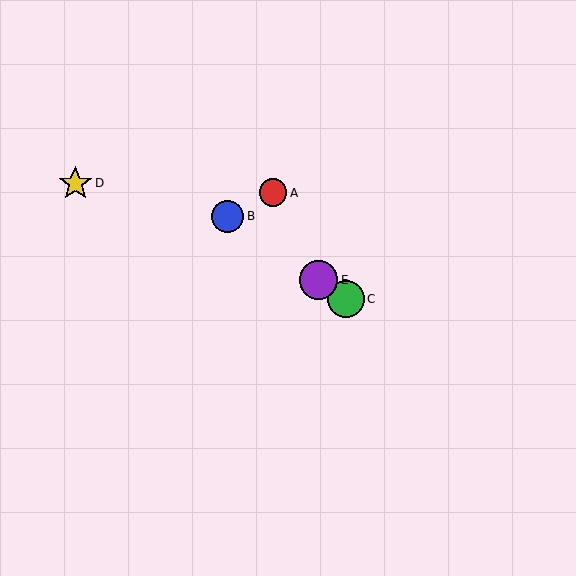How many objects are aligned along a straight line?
3 objects (B, C, E) are aligned along a straight line.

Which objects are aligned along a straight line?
Objects B, C, E are aligned along a straight line.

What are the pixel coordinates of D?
Object D is at (75, 183).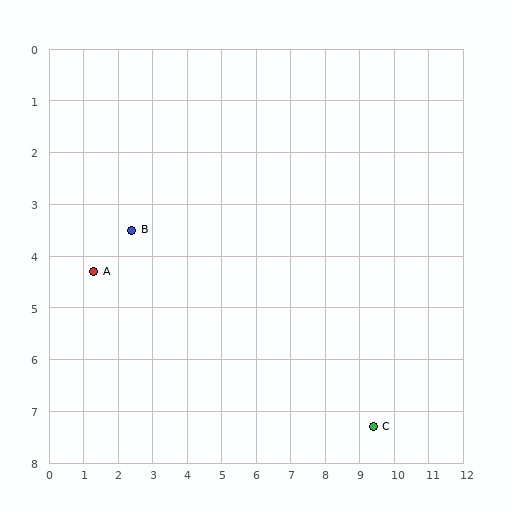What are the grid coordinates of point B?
Point B is at approximately (2.4, 3.5).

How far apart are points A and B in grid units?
Points A and B are about 1.4 grid units apart.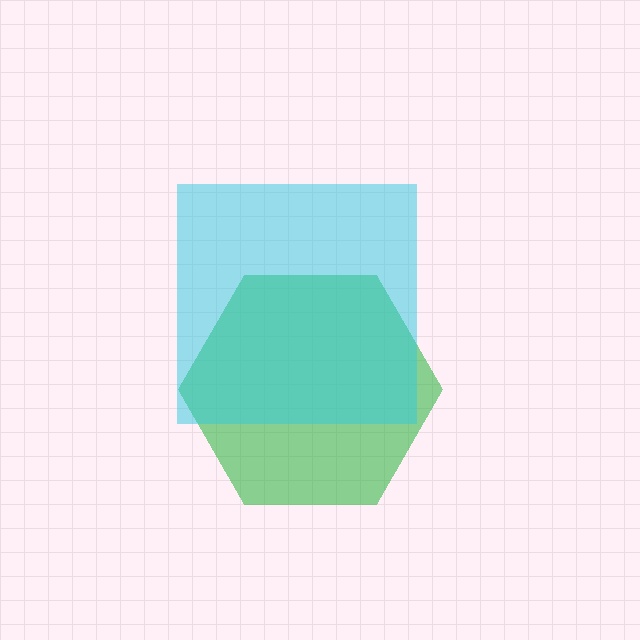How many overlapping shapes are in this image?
There are 2 overlapping shapes in the image.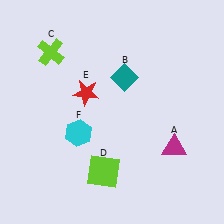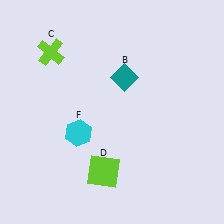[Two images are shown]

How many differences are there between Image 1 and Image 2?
There are 2 differences between the two images.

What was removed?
The red star (E), the magenta triangle (A) were removed in Image 2.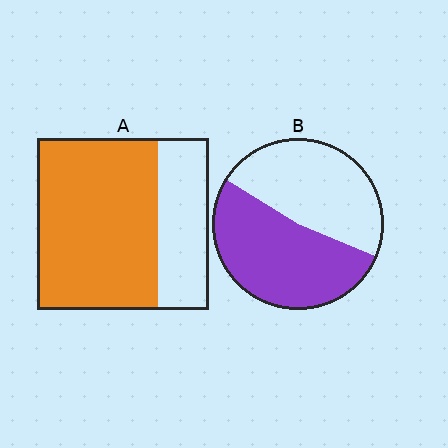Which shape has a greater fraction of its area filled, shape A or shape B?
Shape A.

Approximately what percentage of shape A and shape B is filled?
A is approximately 70% and B is approximately 55%.